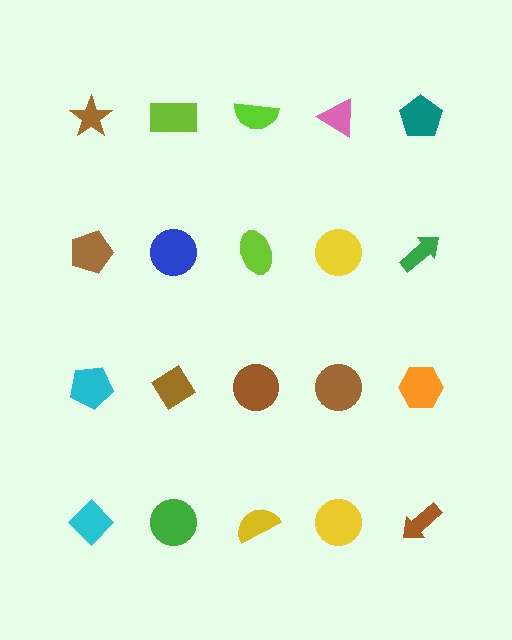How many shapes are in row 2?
5 shapes.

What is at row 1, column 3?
A lime semicircle.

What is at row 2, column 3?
A lime ellipse.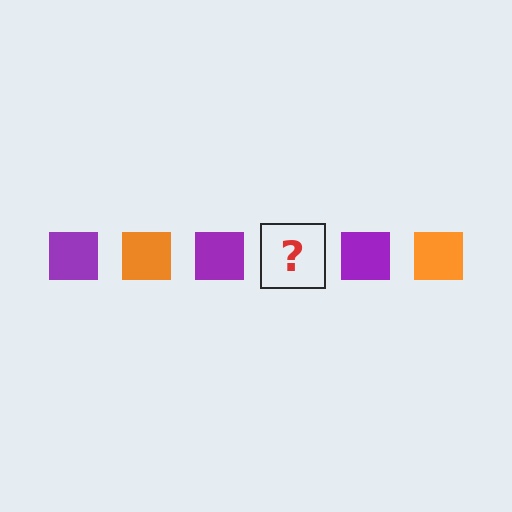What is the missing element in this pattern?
The missing element is an orange square.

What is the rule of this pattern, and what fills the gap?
The rule is that the pattern cycles through purple, orange squares. The gap should be filled with an orange square.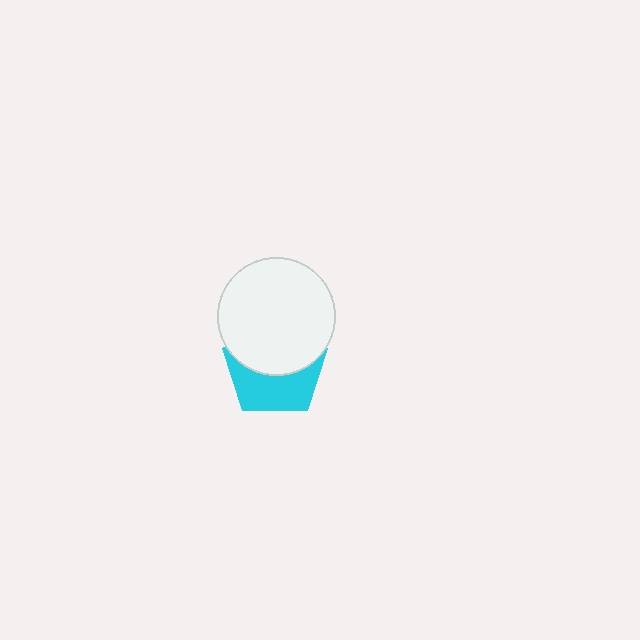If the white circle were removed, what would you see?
You would see the complete cyan pentagon.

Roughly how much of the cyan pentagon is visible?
About half of it is visible (roughly 47%).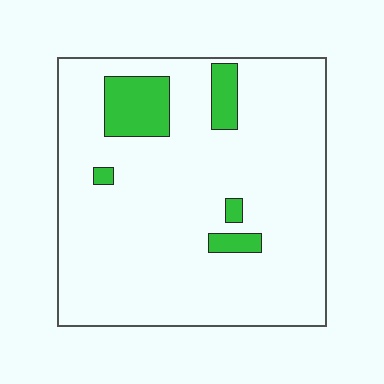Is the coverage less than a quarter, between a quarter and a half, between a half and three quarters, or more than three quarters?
Less than a quarter.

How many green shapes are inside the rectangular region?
5.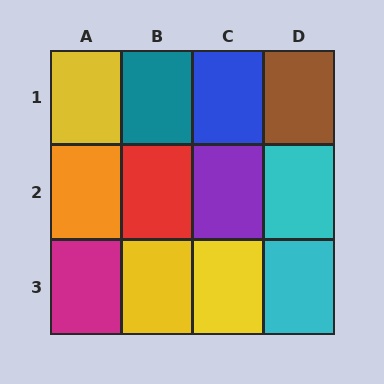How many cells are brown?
1 cell is brown.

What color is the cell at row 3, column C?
Yellow.